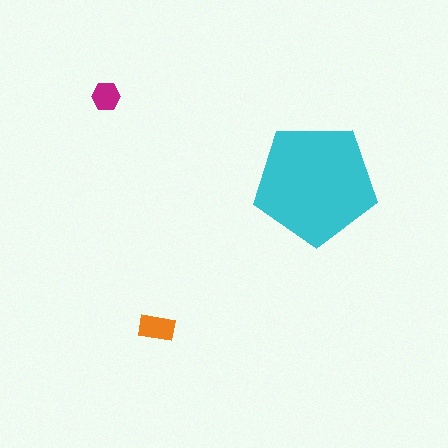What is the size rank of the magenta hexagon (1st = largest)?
3rd.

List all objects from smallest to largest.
The magenta hexagon, the orange rectangle, the cyan pentagon.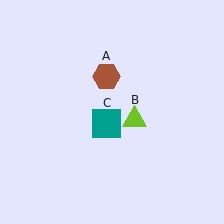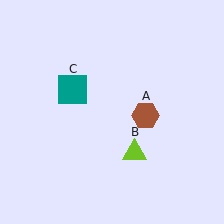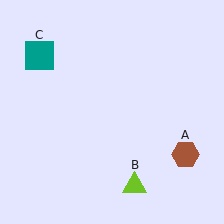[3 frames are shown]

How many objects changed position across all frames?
3 objects changed position: brown hexagon (object A), lime triangle (object B), teal square (object C).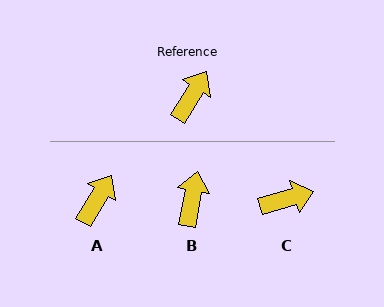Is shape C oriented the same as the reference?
No, it is off by about 42 degrees.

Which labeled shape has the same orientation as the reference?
A.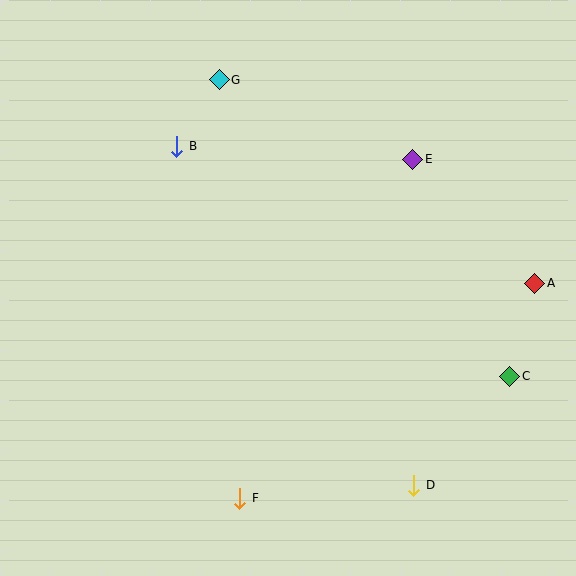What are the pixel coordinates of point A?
Point A is at (535, 283).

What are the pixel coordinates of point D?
Point D is at (414, 485).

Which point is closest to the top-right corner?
Point E is closest to the top-right corner.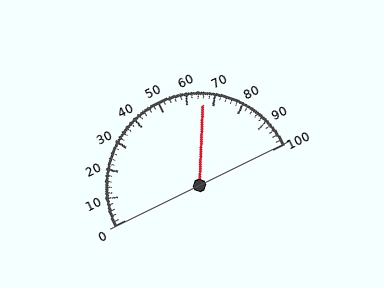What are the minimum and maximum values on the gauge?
The gauge ranges from 0 to 100.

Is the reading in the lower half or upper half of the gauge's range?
The reading is in the upper half of the range (0 to 100).